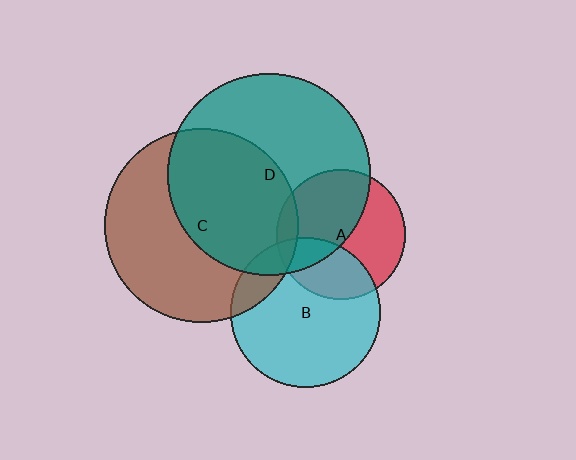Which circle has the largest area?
Circle D (teal).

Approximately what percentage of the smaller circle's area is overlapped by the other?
Approximately 15%.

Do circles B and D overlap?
Yes.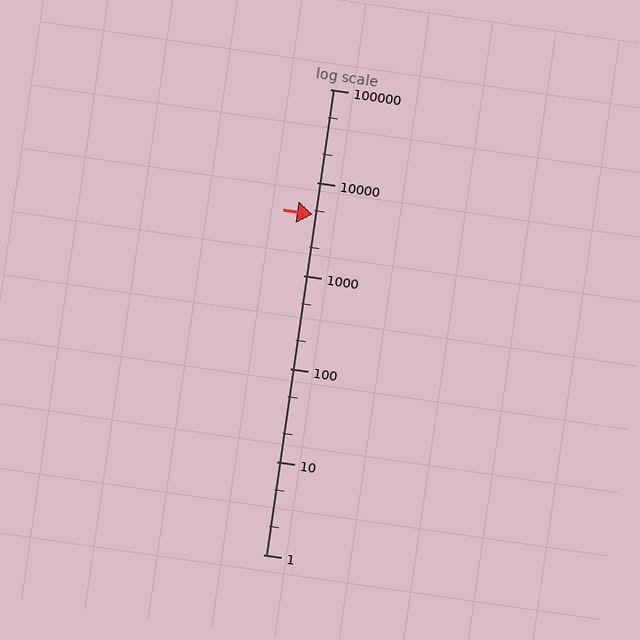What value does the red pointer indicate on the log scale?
The pointer indicates approximately 4500.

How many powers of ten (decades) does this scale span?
The scale spans 5 decades, from 1 to 100000.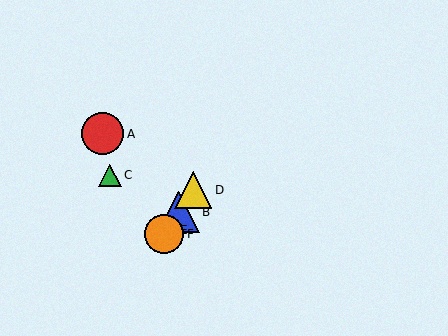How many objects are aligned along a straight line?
4 objects (B, D, E, F) are aligned along a straight line.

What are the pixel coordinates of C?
Object C is at (110, 175).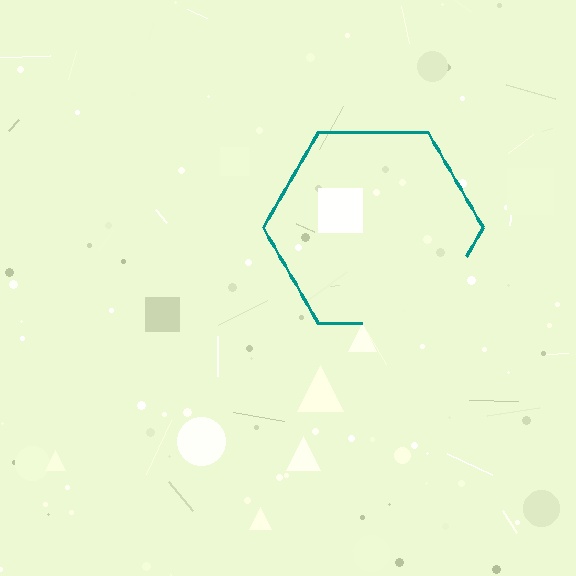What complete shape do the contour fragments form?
The contour fragments form a hexagon.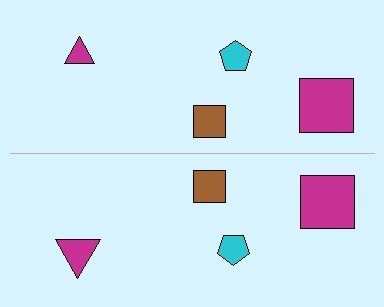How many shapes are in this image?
There are 8 shapes in this image.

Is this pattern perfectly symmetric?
No, the pattern is not perfectly symmetric. The magenta triangle on the bottom side has a different size than its mirror counterpart.